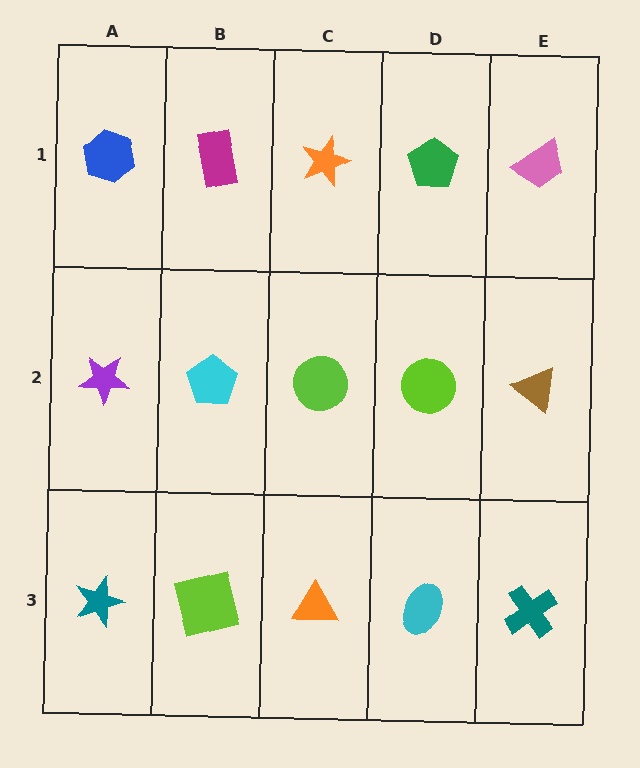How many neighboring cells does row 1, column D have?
3.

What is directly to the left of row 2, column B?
A purple star.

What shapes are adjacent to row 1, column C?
A lime circle (row 2, column C), a magenta rectangle (row 1, column B), a green pentagon (row 1, column D).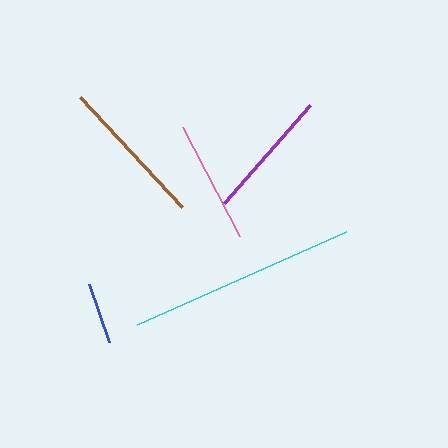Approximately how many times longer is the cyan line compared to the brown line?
The cyan line is approximately 1.5 times the length of the brown line.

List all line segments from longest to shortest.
From longest to shortest: cyan, brown, purple, pink, blue.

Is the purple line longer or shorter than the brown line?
The brown line is longer than the purple line.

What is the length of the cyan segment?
The cyan segment is approximately 228 pixels long.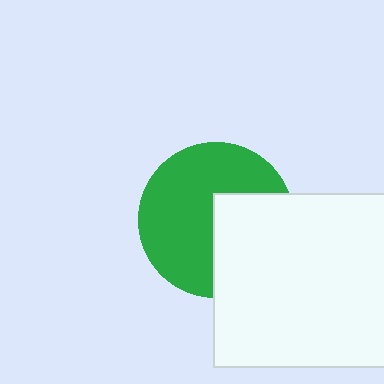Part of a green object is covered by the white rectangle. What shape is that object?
It is a circle.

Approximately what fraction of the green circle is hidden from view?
Roughly 37% of the green circle is hidden behind the white rectangle.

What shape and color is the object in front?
The object in front is a white rectangle.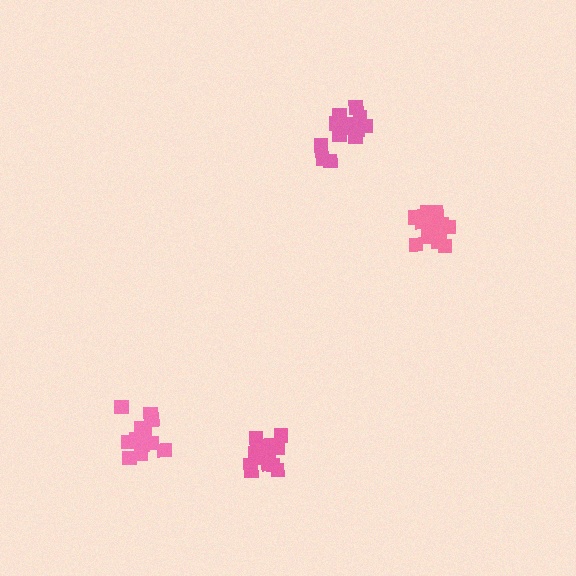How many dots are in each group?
Group 1: 14 dots, Group 2: 15 dots, Group 3: 12 dots, Group 4: 16 dots (57 total).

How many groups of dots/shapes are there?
There are 4 groups.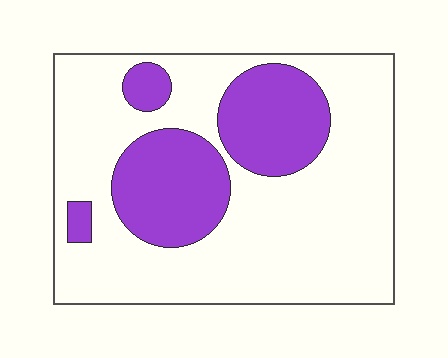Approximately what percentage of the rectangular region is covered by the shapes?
Approximately 30%.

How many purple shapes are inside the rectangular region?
4.